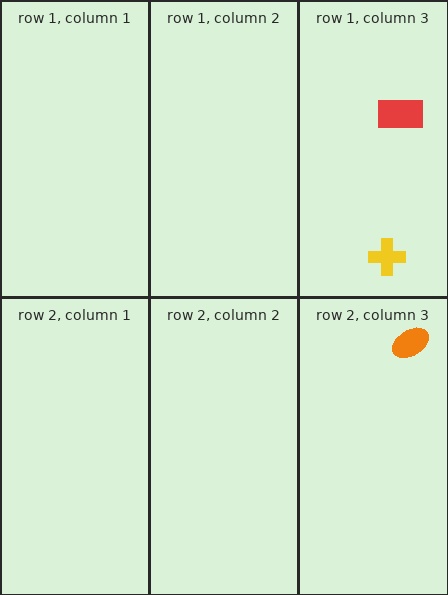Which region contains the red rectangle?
The row 1, column 3 region.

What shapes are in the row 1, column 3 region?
The yellow cross, the red rectangle.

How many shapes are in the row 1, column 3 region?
2.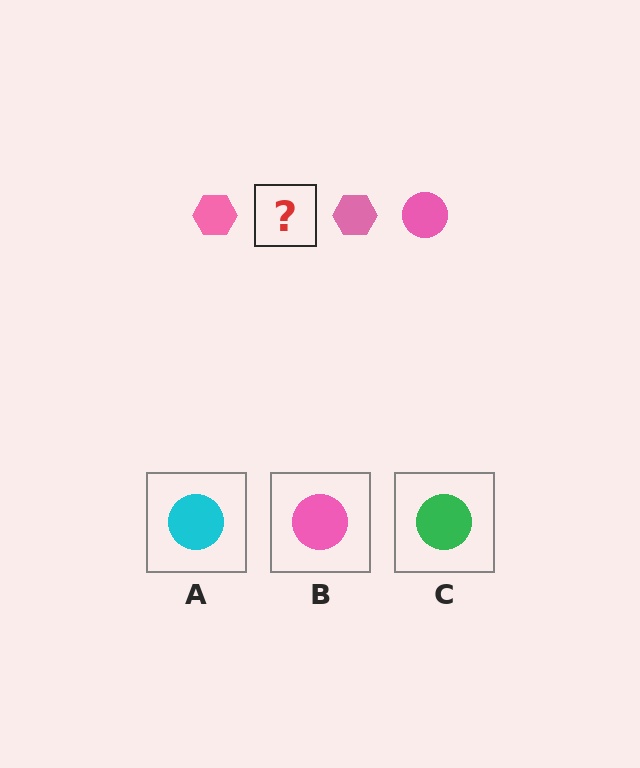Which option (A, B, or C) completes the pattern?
B.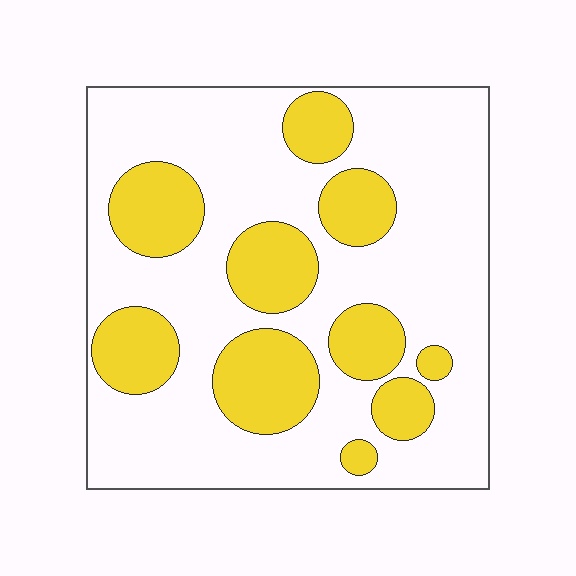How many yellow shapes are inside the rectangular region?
10.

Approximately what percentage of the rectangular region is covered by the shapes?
Approximately 30%.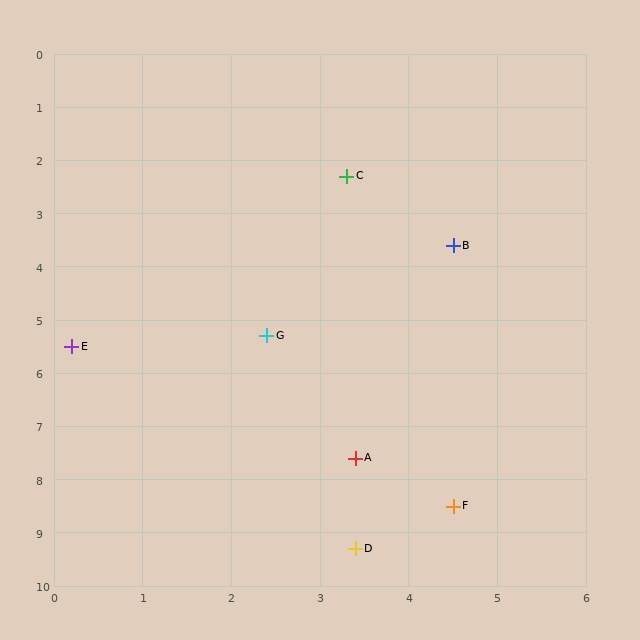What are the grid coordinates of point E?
Point E is at approximately (0.2, 5.5).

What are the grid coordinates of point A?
Point A is at approximately (3.4, 7.6).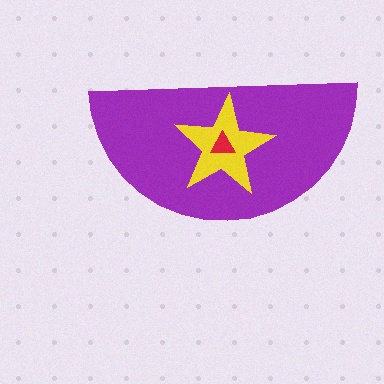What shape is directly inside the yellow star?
The red triangle.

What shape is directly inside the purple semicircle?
The yellow star.